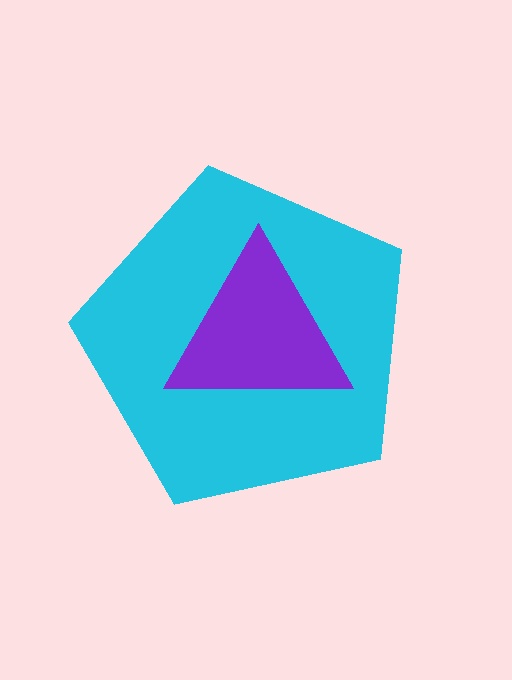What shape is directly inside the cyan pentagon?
The purple triangle.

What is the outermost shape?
The cyan pentagon.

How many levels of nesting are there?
2.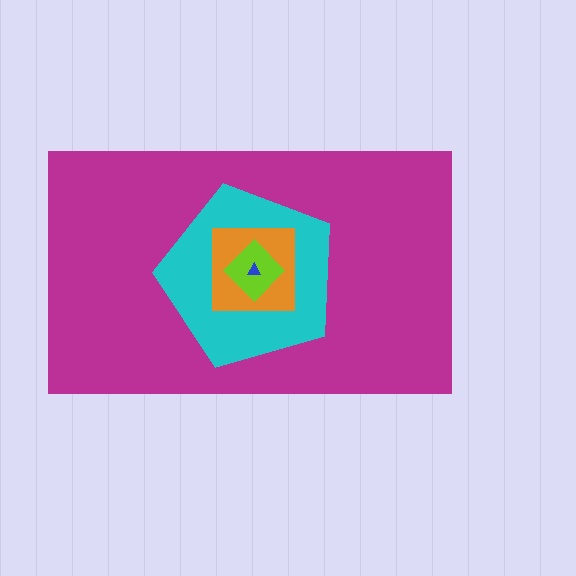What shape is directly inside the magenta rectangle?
The cyan pentagon.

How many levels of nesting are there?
5.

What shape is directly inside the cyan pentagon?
The orange square.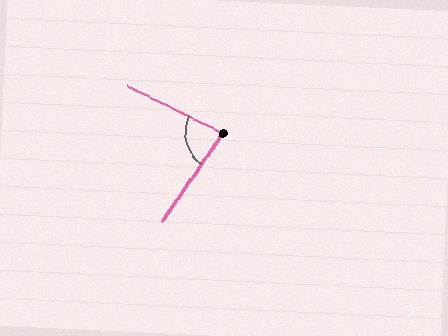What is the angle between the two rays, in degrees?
Approximately 82 degrees.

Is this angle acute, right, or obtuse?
It is acute.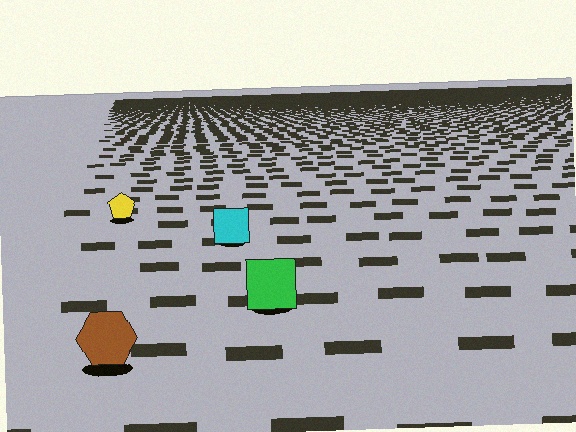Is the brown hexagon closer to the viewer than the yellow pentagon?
Yes. The brown hexagon is closer — you can tell from the texture gradient: the ground texture is coarser near it.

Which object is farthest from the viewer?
The yellow pentagon is farthest from the viewer. It appears smaller and the ground texture around it is denser.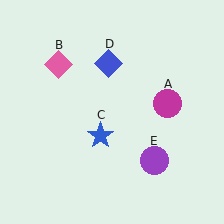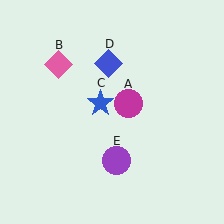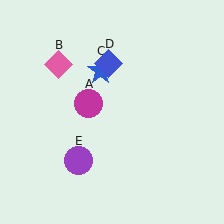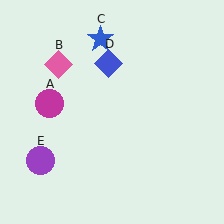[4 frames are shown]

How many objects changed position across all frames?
3 objects changed position: magenta circle (object A), blue star (object C), purple circle (object E).